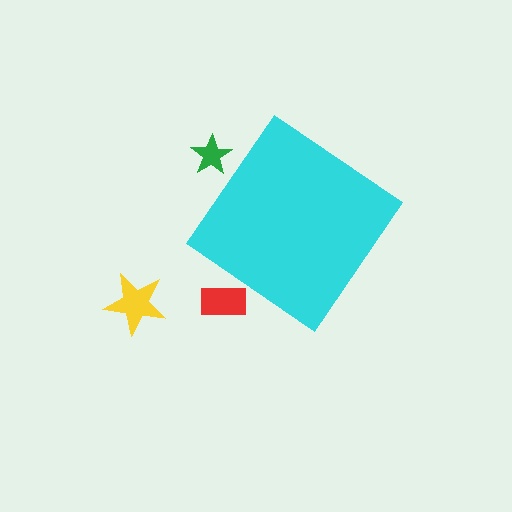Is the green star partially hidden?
Yes, the green star is partially hidden behind the cyan diamond.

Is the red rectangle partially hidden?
Yes, the red rectangle is partially hidden behind the cyan diamond.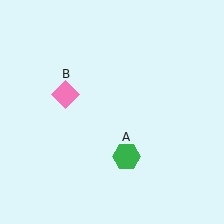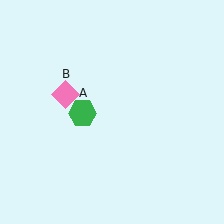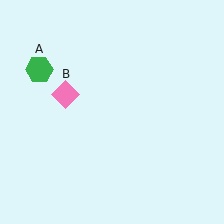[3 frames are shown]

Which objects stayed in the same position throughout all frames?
Pink diamond (object B) remained stationary.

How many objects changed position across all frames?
1 object changed position: green hexagon (object A).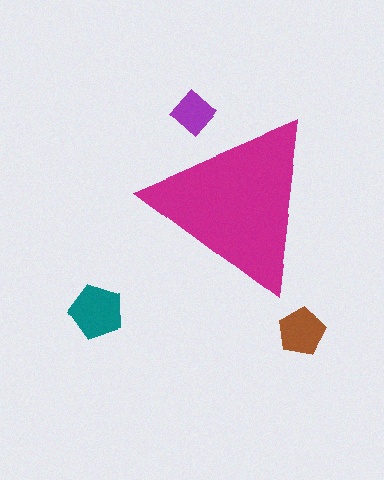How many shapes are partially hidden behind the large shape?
1 shape is partially hidden.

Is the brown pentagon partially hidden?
No, the brown pentagon is fully visible.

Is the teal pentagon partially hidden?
No, the teal pentagon is fully visible.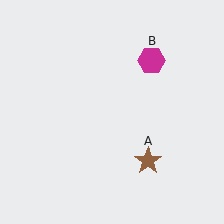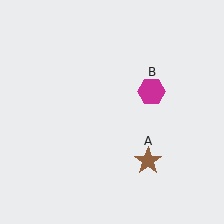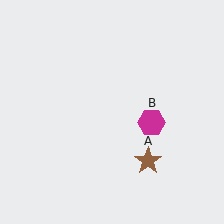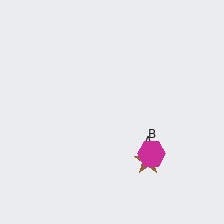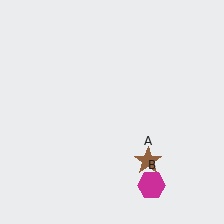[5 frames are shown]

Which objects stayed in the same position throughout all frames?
Brown star (object A) remained stationary.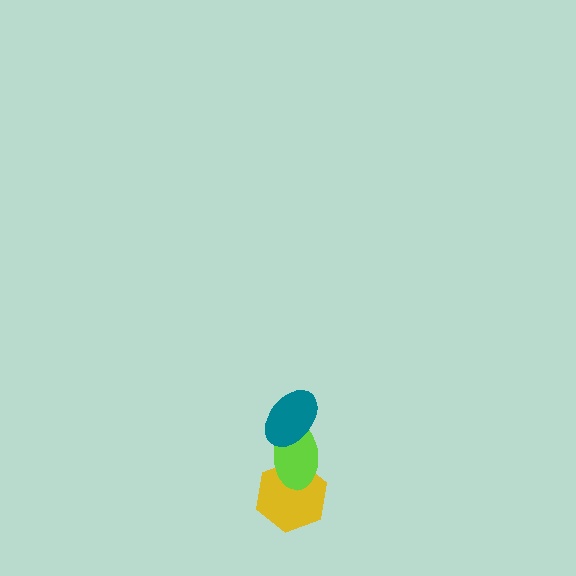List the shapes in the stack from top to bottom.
From top to bottom: the teal ellipse, the lime ellipse, the yellow hexagon.